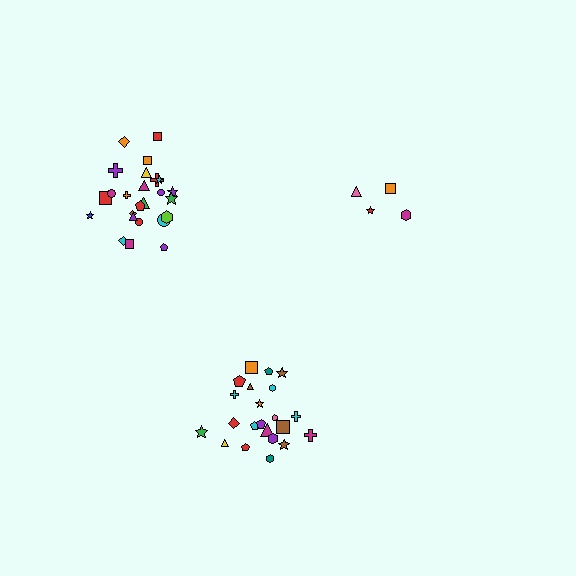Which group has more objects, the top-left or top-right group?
The top-left group.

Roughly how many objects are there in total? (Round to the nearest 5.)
Roughly 50 objects in total.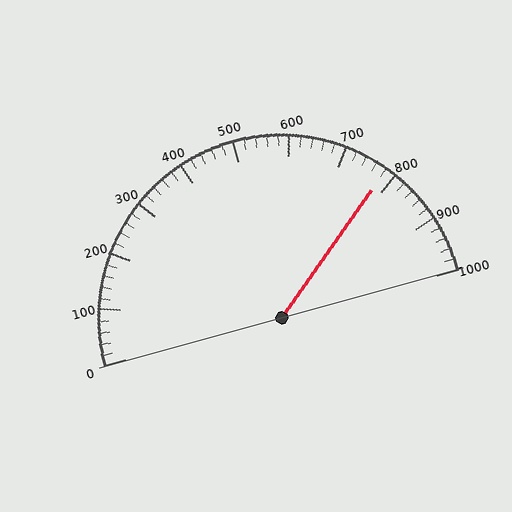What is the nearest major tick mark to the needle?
The nearest major tick mark is 800.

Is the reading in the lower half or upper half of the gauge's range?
The reading is in the upper half of the range (0 to 1000).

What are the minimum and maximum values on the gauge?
The gauge ranges from 0 to 1000.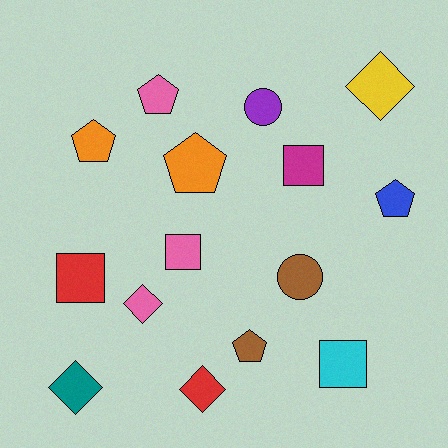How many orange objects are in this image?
There are 2 orange objects.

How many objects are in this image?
There are 15 objects.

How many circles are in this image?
There are 2 circles.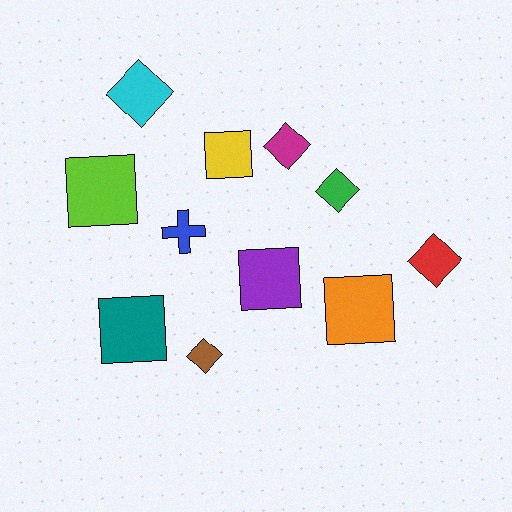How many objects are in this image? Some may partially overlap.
There are 11 objects.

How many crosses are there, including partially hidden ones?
There is 1 cross.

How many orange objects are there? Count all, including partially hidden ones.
There is 1 orange object.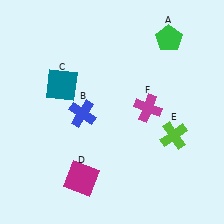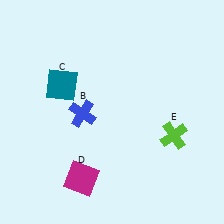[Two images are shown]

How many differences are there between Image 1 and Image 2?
There are 2 differences between the two images.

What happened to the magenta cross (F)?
The magenta cross (F) was removed in Image 2. It was in the top-right area of Image 1.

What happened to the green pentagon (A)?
The green pentagon (A) was removed in Image 2. It was in the top-right area of Image 1.